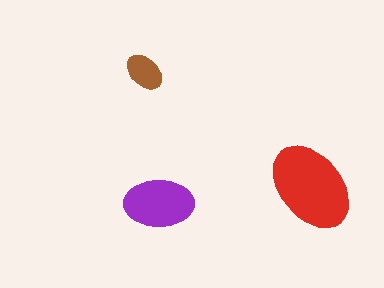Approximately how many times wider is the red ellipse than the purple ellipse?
About 1.5 times wider.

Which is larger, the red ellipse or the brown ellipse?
The red one.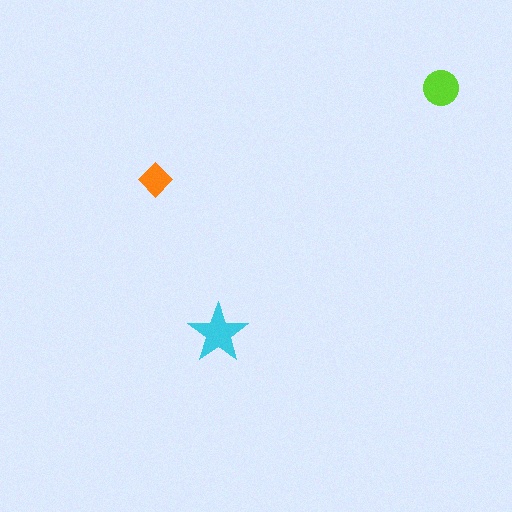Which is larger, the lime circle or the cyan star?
The cyan star.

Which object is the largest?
The cyan star.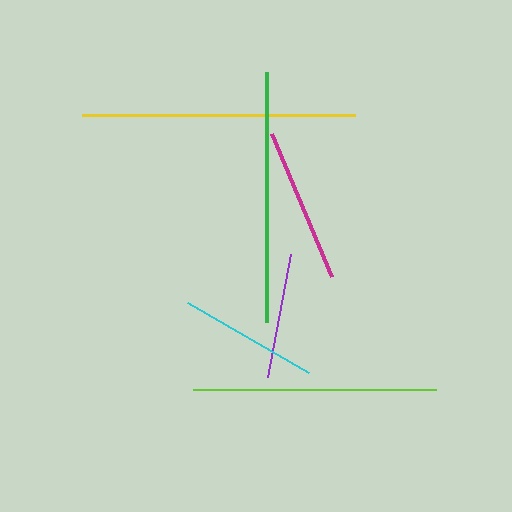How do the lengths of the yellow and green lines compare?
The yellow and green lines are approximately the same length.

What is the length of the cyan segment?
The cyan segment is approximately 139 pixels long.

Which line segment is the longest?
The yellow line is the longest at approximately 273 pixels.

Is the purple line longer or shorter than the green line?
The green line is longer than the purple line.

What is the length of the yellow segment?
The yellow segment is approximately 273 pixels long.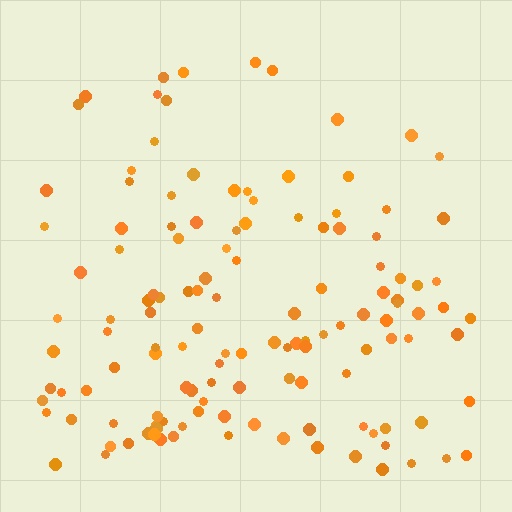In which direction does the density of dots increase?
From top to bottom, with the bottom side densest.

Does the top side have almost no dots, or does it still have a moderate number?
Still a moderate number, just noticeably fewer than the bottom.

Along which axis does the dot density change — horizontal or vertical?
Vertical.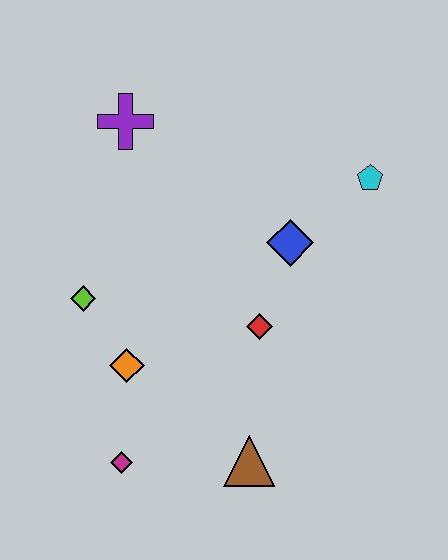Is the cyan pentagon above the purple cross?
No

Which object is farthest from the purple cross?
The brown triangle is farthest from the purple cross.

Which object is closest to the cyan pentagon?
The blue diamond is closest to the cyan pentagon.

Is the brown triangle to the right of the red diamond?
No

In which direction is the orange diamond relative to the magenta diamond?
The orange diamond is above the magenta diamond.